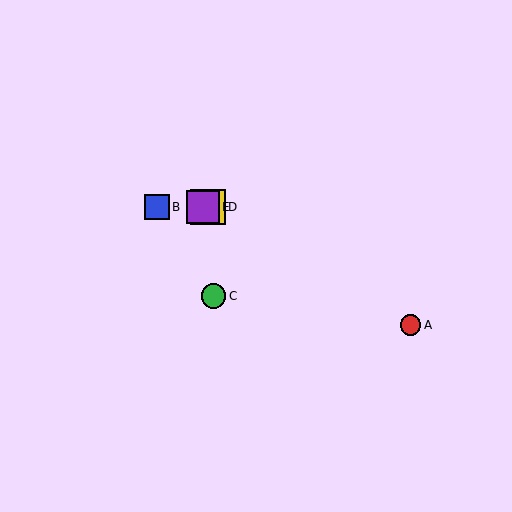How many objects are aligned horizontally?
3 objects (B, D, E) are aligned horizontally.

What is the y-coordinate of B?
Object B is at y≈207.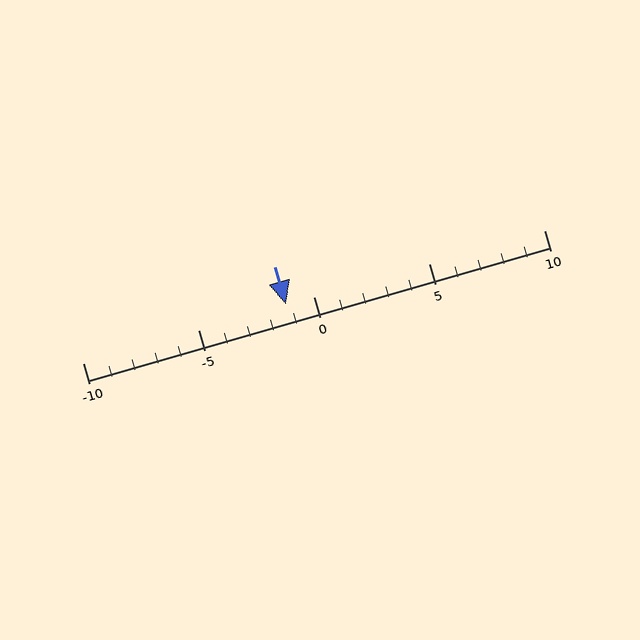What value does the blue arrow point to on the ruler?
The blue arrow points to approximately -1.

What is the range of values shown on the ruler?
The ruler shows values from -10 to 10.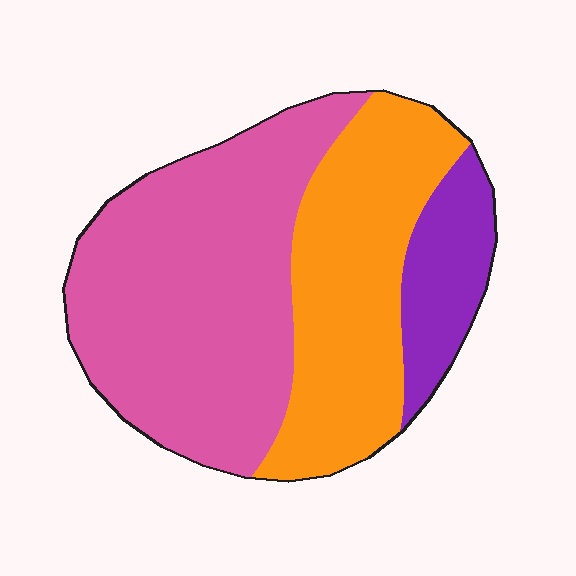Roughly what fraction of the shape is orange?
Orange takes up about one third (1/3) of the shape.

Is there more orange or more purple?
Orange.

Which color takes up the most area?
Pink, at roughly 50%.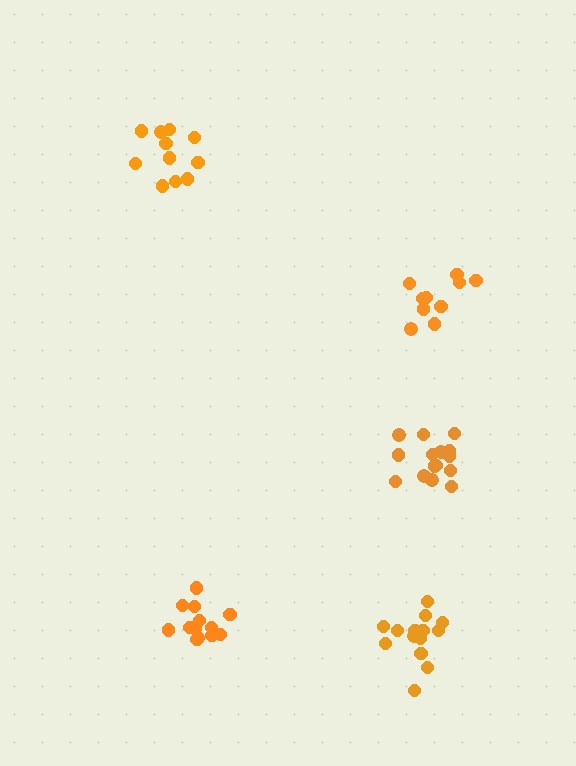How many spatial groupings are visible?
There are 5 spatial groupings.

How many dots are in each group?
Group 1: 11 dots, Group 2: 15 dots, Group 3: 11 dots, Group 4: 13 dots, Group 5: 15 dots (65 total).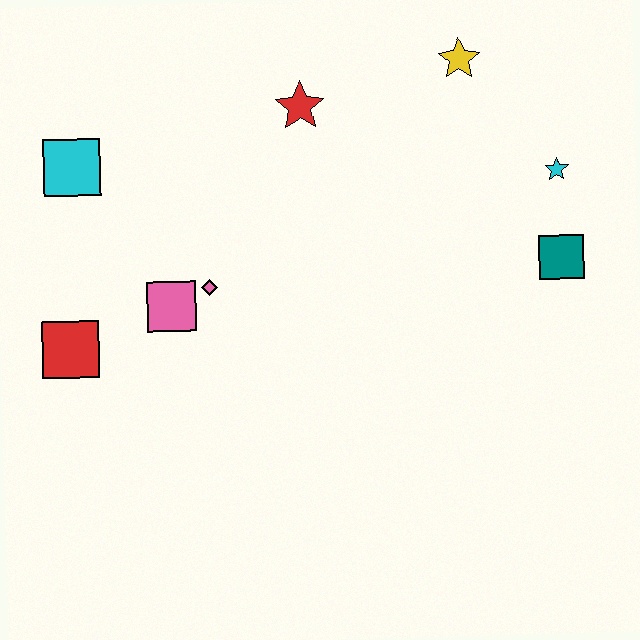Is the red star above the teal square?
Yes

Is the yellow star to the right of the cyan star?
No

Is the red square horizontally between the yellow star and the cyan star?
No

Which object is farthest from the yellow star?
The red square is farthest from the yellow star.